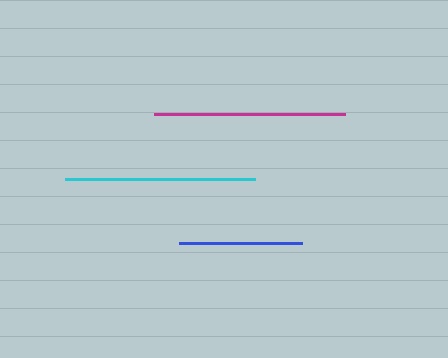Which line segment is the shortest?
The blue line is the shortest at approximately 124 pixels.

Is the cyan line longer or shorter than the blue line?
The cyan line is longer than the blue line.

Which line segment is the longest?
The magenta line is the longest at approximately 191 pixels.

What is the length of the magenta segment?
The magenta segment is approximately 191 pixels long.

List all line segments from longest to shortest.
From longest to shortest: magenta, cyan, blue.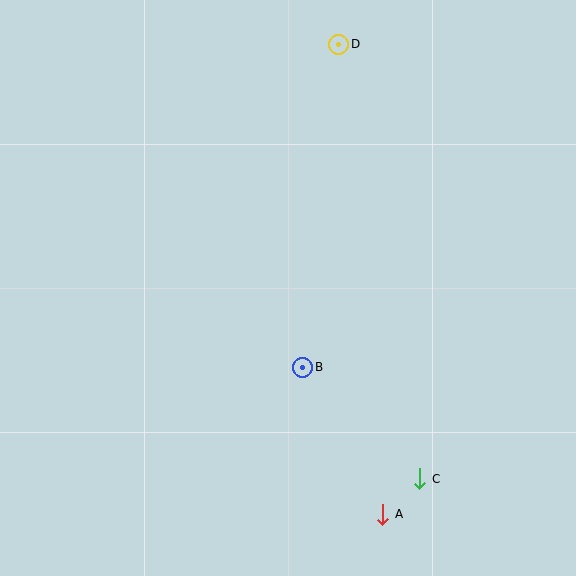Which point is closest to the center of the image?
Point B at (303, 367) is closest to the center.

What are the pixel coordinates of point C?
Point C is at (420, 479).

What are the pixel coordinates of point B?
Point B is at (303, 367).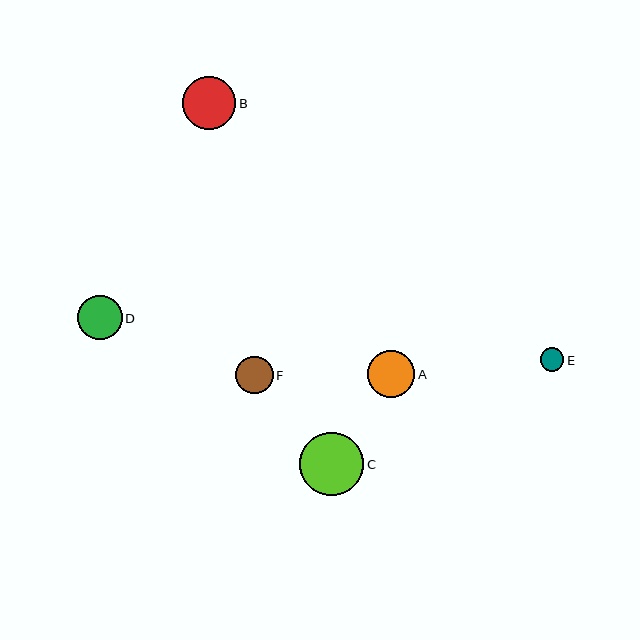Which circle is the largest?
Circle C is the largest with a size of approximately 64 pixels.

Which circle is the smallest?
Circle E is the smallest with a size of approximately 24 pixels.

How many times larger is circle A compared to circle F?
Circle A is approximately 1.3 times the size of circle F.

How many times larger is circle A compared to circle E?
Circle A is approximately 2.0 times the size of circle E.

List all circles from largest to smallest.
From largest to smallest: C, B, A, D, F, E.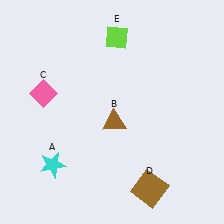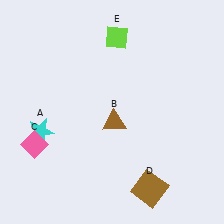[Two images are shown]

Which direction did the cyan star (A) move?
The cyan star (A) moved up.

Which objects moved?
The objects that moved are: the cyan star (A), the pink diamond (C).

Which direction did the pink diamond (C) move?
The pink diamond (C) moved down.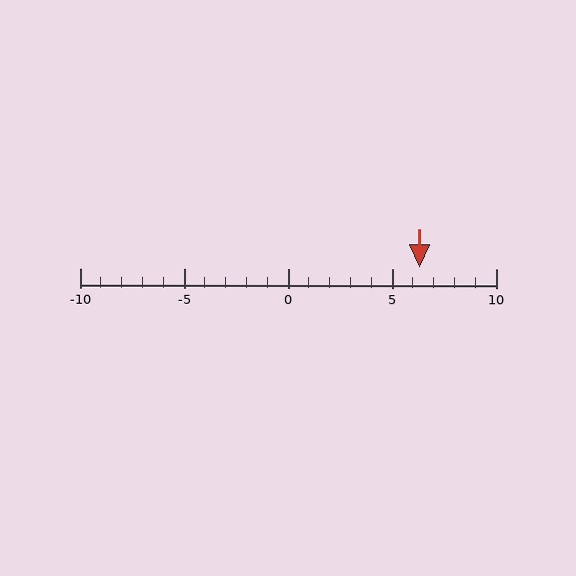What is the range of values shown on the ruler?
The ruler shows values from -10 to 10.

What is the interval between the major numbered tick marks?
The major tick marks are spaced 5 units apart.